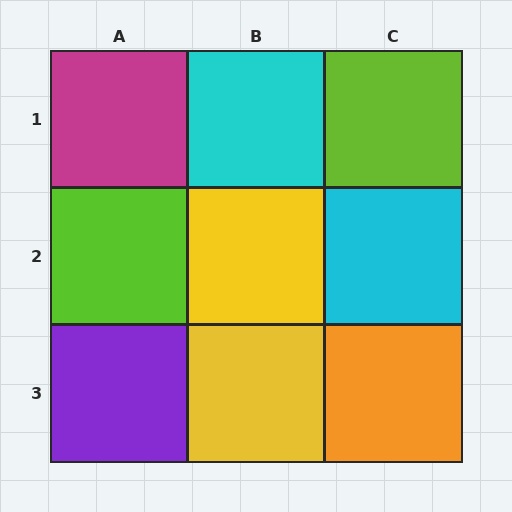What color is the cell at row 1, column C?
Lime.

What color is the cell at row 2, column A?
Lime.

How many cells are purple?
1 cell is purple.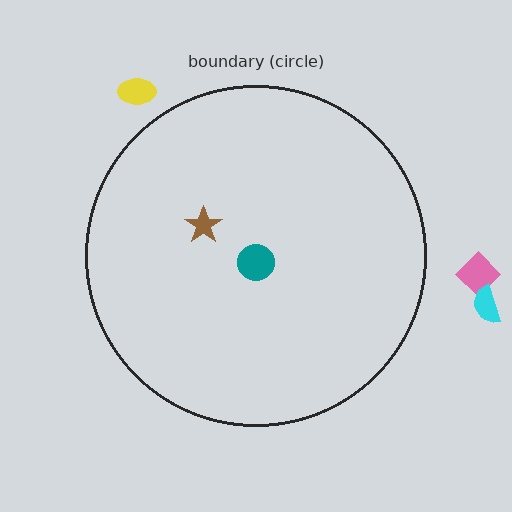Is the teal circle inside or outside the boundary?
Inside.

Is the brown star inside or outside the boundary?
Inside.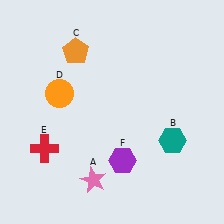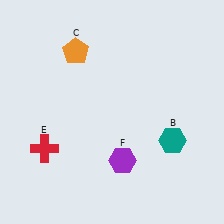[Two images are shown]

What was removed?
The orange circle (D), the pink star (A) were removed in Image 2.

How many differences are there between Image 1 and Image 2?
There are 2 differences between the two images.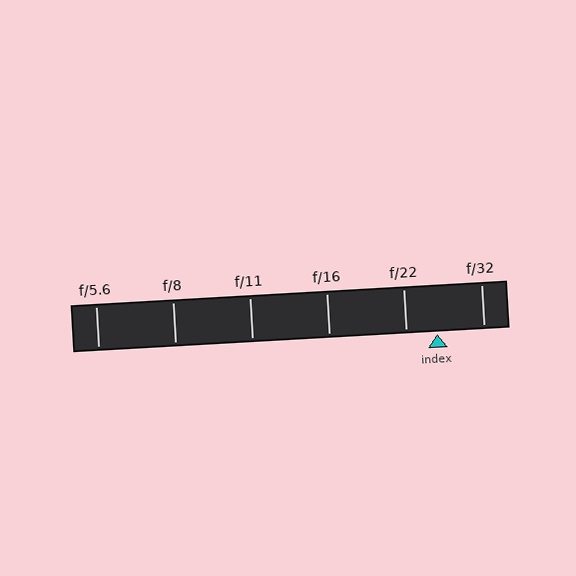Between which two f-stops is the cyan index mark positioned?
The index mark is between f/22 and f/32.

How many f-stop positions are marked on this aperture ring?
There are 6 f-stop positions marked.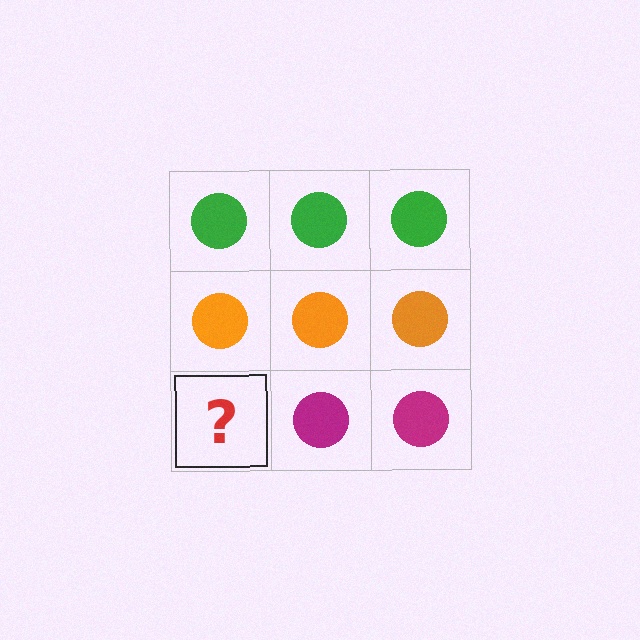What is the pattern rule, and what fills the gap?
The rule is that each row has a consistent color. The gap should be filled with a magenta circle.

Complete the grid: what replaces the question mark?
The question mark should be replaced with a magenta circle.